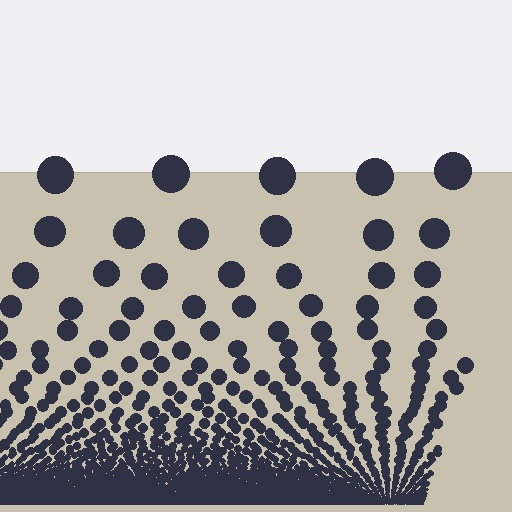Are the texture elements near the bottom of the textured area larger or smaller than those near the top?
Smaller. The gradient is inverted — elements near the bottom are smaller and denser.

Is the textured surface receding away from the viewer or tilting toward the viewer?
The surface appears to tilt toward the viewer. Texture elements get larger and sparser toward the top.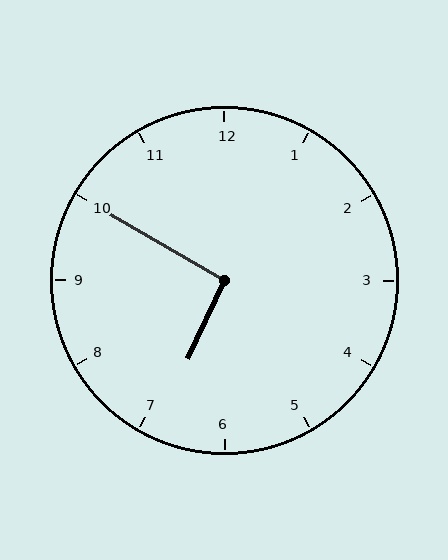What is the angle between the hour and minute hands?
Approximately 95 degrees.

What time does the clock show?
6:50.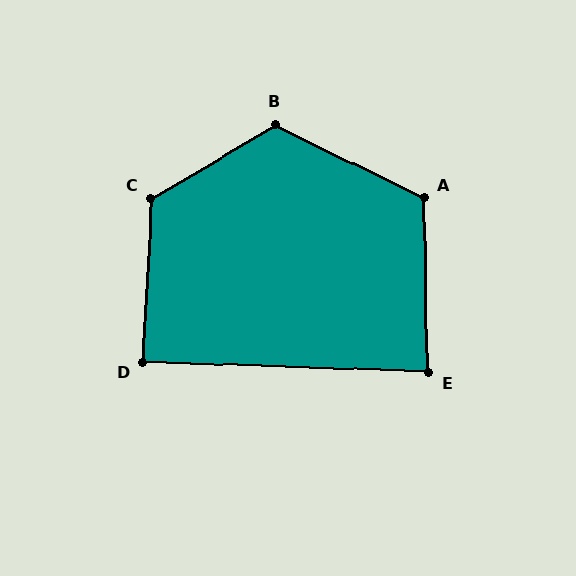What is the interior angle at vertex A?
Approximately 117 degrees (obtuse).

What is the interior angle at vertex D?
Approximately 89 degrees (approximately right).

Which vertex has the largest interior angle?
C, at approximately 124 degrees.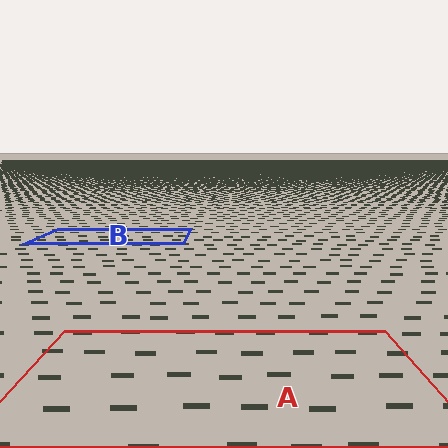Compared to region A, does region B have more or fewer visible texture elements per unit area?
Region B has more texture elements per unit area — they are packed more densely because it is farther away.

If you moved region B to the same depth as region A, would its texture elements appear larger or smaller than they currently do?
They would appear larger. At a closer depth, the same texture elements are projected at a bigger on-screen size.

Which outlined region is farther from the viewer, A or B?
Region B is farther from the viewer — the texture elements inside it appear smaller and more densely packed.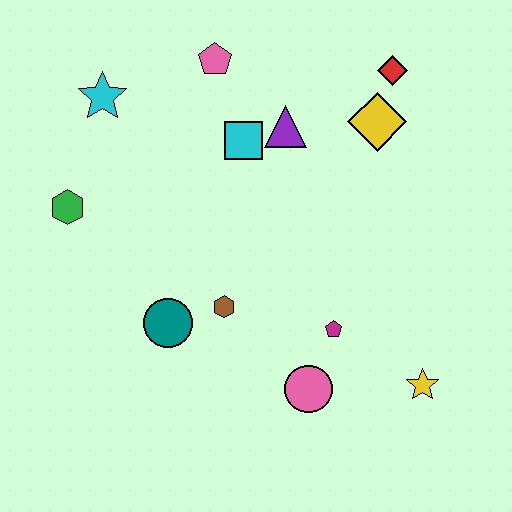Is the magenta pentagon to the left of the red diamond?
Yes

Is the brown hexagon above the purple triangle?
No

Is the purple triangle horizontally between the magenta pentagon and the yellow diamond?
No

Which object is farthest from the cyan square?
The yellow star is farthest from the cyan square.